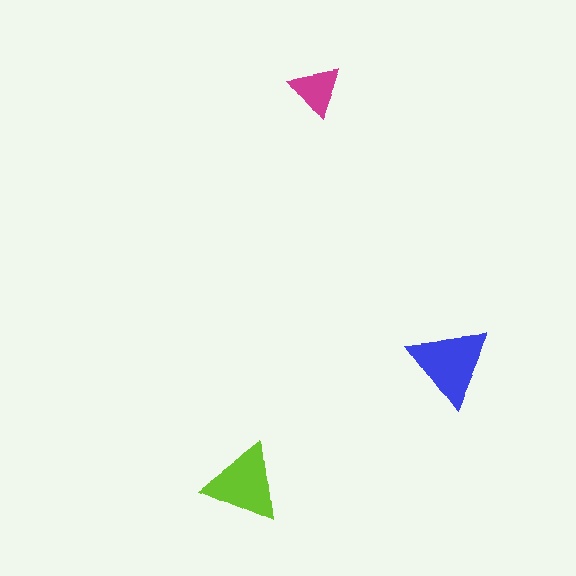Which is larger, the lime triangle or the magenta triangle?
The lime one.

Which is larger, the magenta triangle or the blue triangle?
The blue one.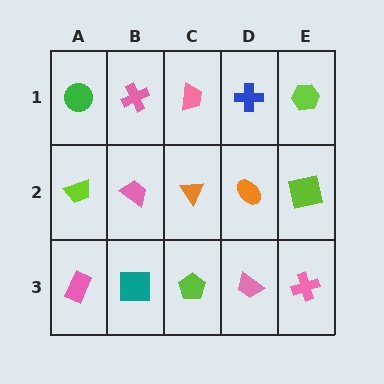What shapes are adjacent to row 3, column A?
A lime trapezoid (row 2, column A), a teal square (row 3, column B).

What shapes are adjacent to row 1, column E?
A lime square (row 2, column E), a blue cross (row 1, column D).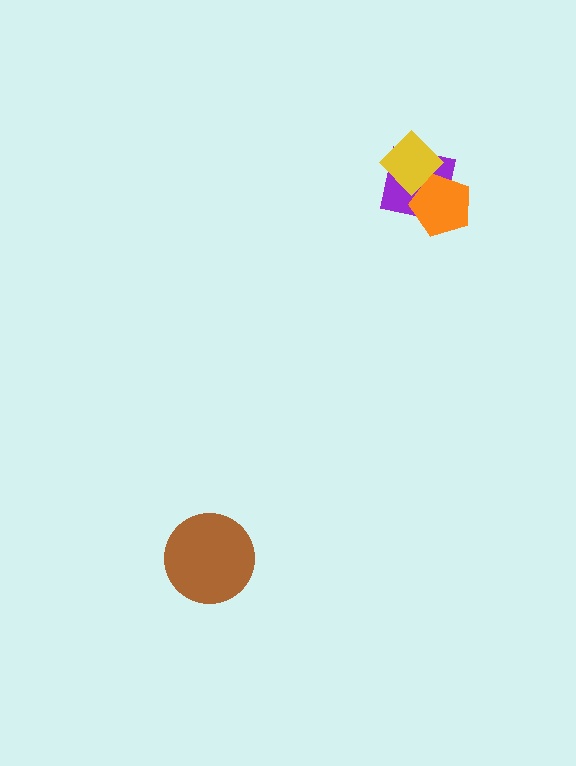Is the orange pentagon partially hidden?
Yes, it is partially covered by another shape.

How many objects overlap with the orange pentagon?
2 objects overlap with the orange pentagon.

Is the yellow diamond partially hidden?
No, no other shape covers it.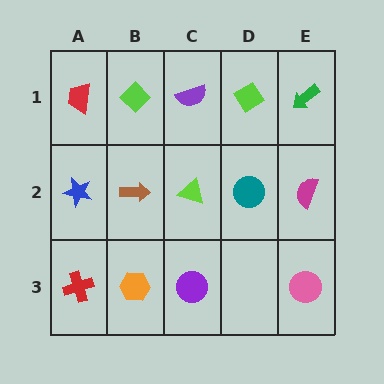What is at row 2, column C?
A lime triangle.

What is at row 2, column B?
A brown arrow.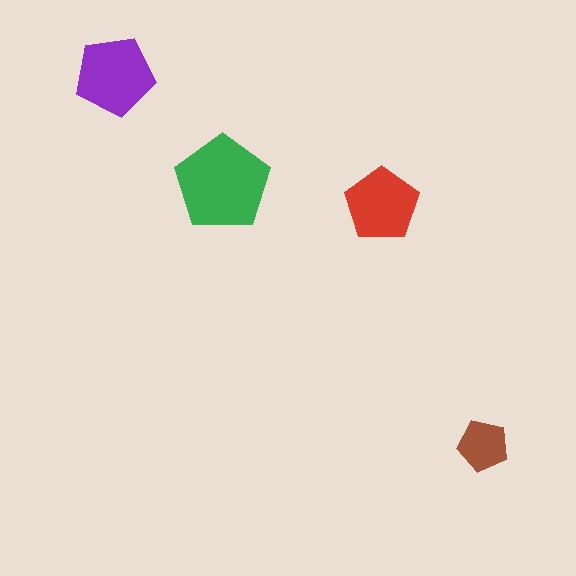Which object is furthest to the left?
The purple pentagon is leftmost.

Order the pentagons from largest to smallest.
the green one, the purple one, the red one, the brown one.